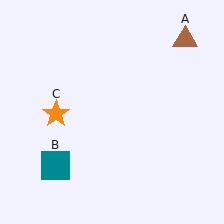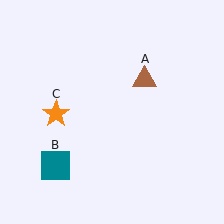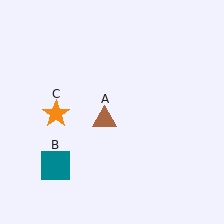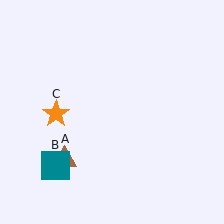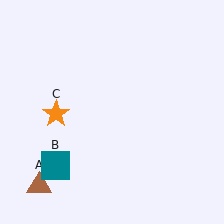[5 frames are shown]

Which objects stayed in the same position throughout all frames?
Teal square (object B) and orange star (object C) remained stationary.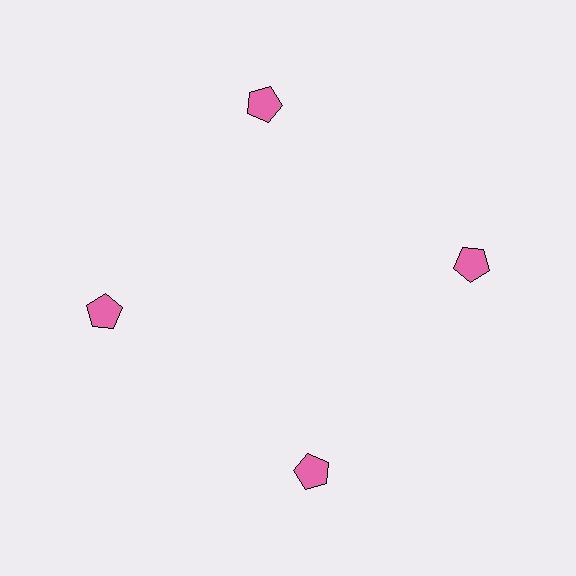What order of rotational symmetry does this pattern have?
This pattern has 4-fold rotational symmetry.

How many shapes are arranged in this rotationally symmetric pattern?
There are 4 shapes, arranged in 4 groups of 1.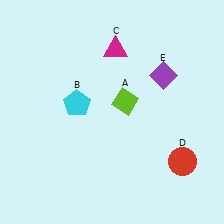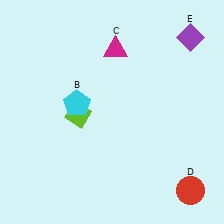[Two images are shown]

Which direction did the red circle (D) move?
The red circle (D) moved down.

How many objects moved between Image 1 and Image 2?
3 objects moved between the two images.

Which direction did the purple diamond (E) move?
The purple diamond (E) moved up.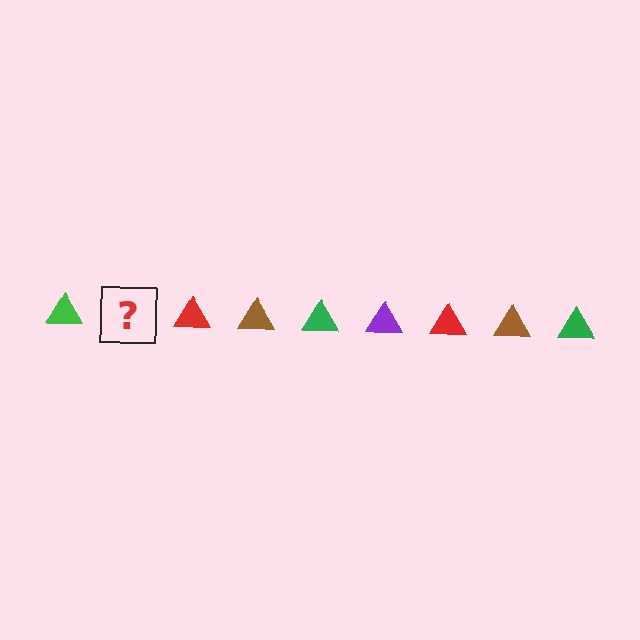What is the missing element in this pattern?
The missing element is a purple triangle.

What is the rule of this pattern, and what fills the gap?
The rule is that the pattern cycles through green, purple, red, brown triangles. The gap should be filled with a purple triangle.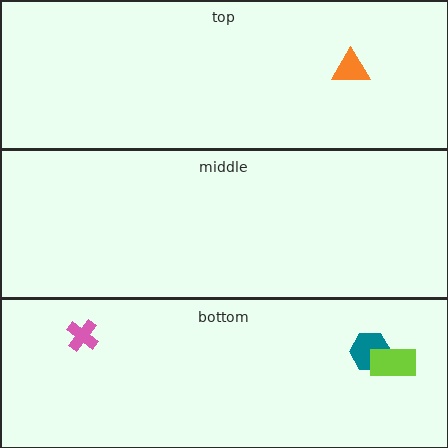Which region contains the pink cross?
The bottom region.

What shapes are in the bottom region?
The teal hexagon, the pink cross, the lime rectangle.